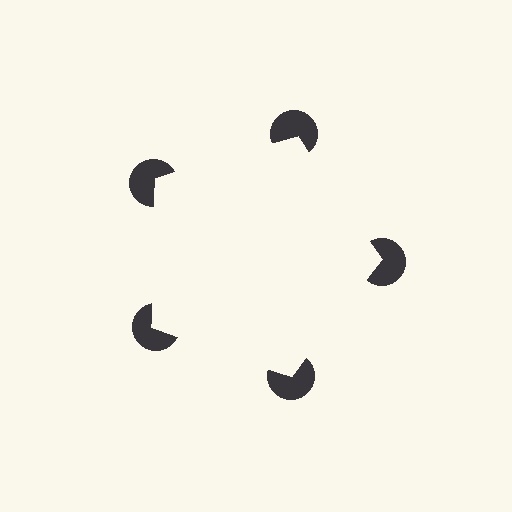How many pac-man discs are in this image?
There are 5 — one at each vertex of the illusory pentagon.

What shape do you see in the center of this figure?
An illusory pentagon — its edges are inferred from the aligned wedge cuts in the pac-man discs, not physically drawn.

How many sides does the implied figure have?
5 sides.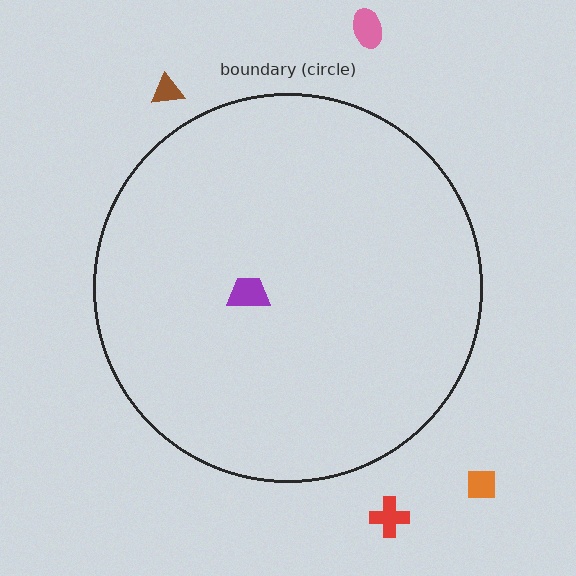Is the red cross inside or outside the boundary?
Outside.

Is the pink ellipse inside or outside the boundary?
Outside.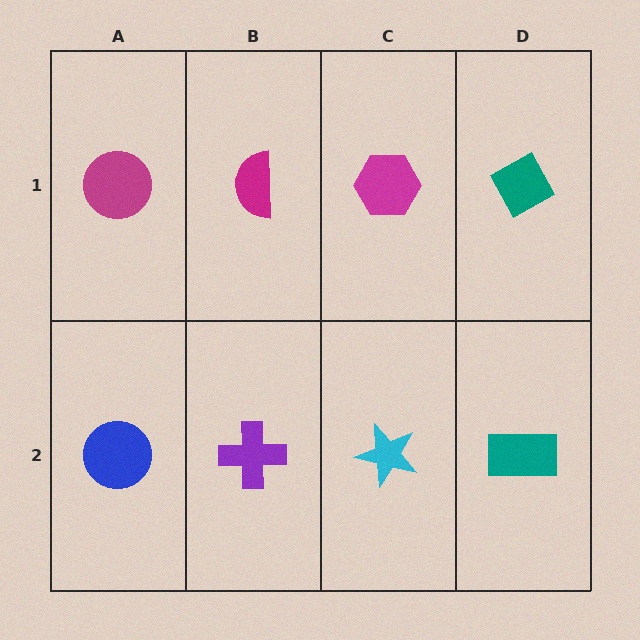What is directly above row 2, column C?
A magenta hexagon.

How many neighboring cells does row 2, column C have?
3.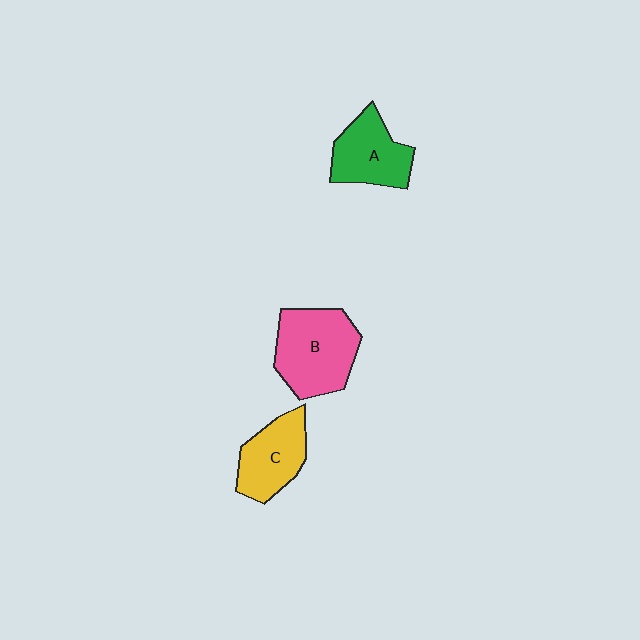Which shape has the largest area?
Shape B (pink).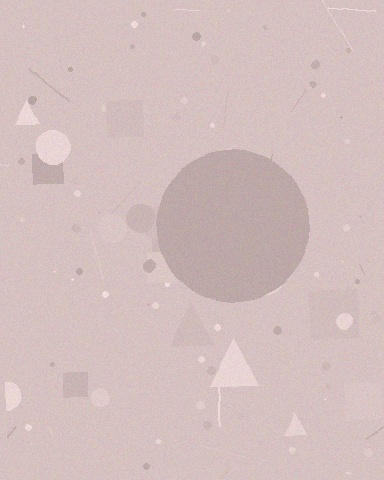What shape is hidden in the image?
A circle is hidden in the image.